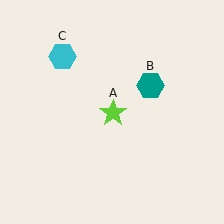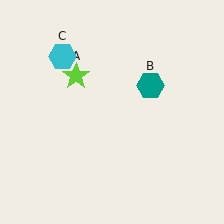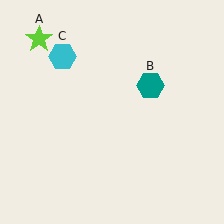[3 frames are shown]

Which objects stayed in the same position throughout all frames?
Teal hexagon (object B) and cyan hexagon (object C) remained stationary.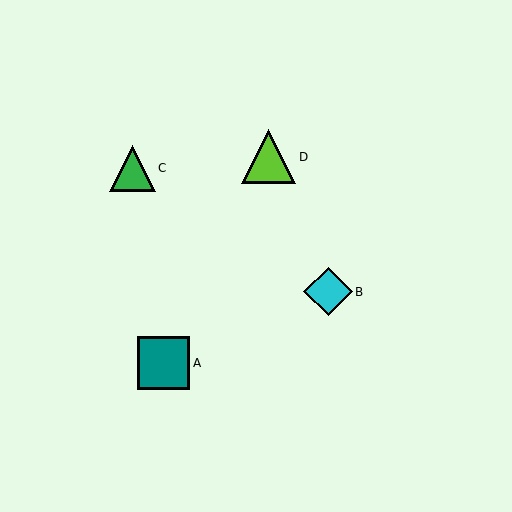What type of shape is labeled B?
Shape B is a cyan diamond.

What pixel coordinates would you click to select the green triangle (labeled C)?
Click at (132, 168) to select the green triangle C.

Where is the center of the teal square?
The center of the teal square is at (164, 363).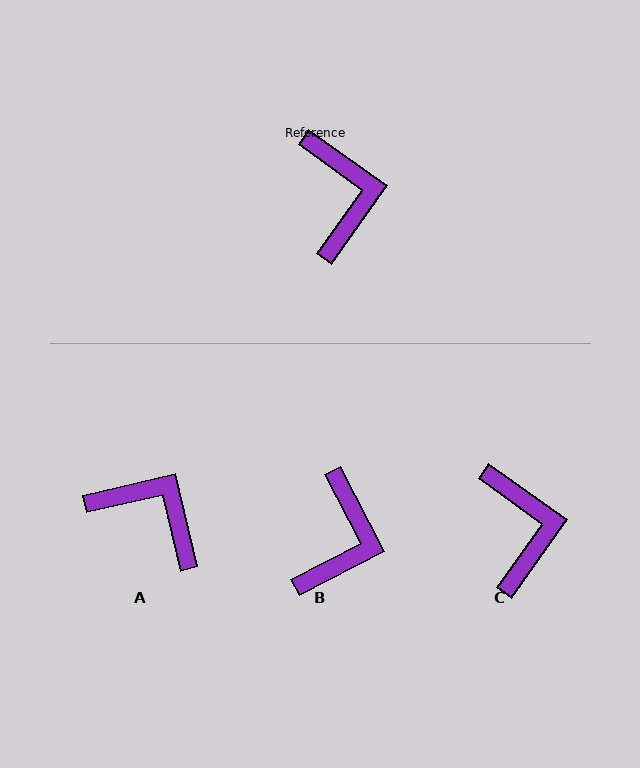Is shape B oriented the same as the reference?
No, it is off by about 27 degrees.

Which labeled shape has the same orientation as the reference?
C.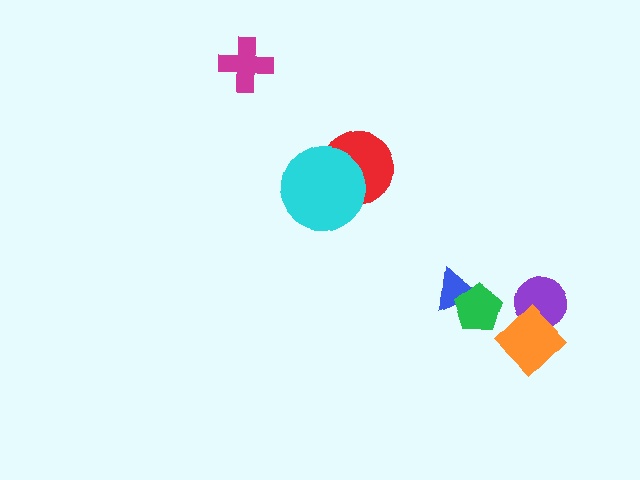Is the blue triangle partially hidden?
Yes, it is partially covered by another shape.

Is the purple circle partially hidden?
Yes, it is partially covered by another shape.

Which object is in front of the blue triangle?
The green pentagon is in front of the blue triangle.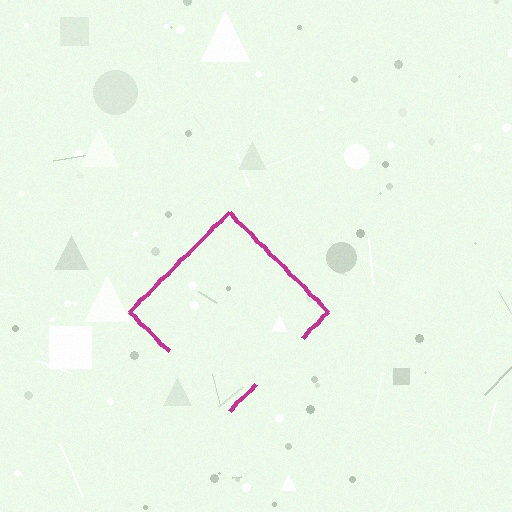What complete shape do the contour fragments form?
The contour fragments form a diamond.